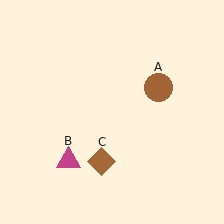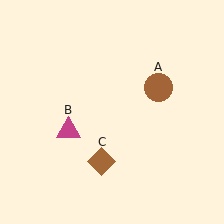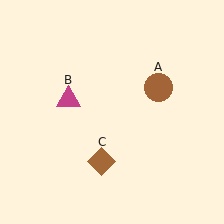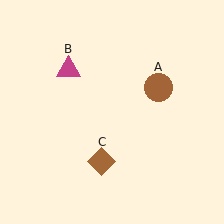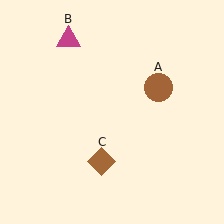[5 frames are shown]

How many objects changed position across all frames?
1 object changed position: magenta triangle (object B).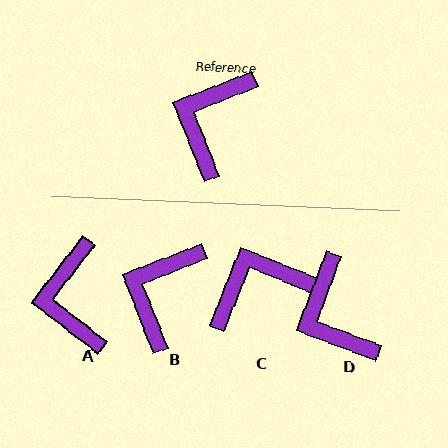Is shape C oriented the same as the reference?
No, it is off by about 44 degrees.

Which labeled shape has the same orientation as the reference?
B.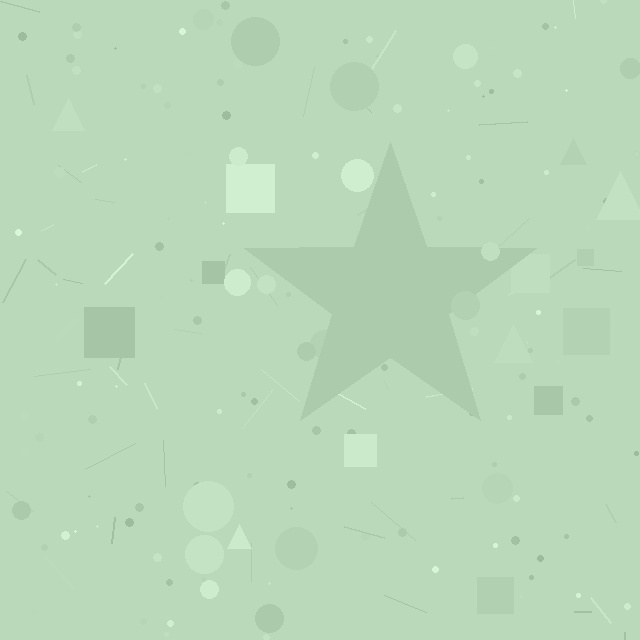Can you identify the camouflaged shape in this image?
The camouflaged shape is a star.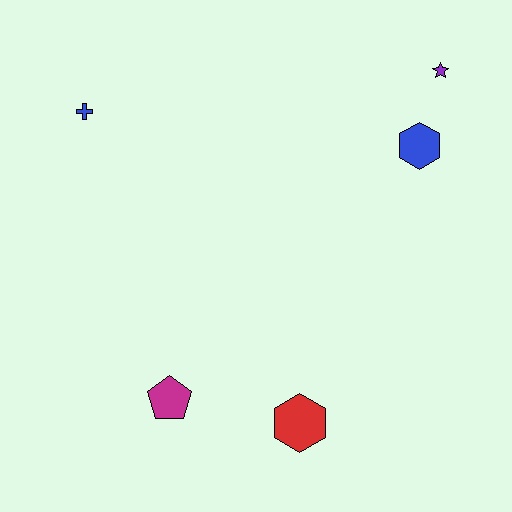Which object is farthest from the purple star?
The magenta pentagon is farthest from the purple star.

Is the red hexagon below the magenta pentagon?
Yes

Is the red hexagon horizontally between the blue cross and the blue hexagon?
Yes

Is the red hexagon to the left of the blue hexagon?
Yes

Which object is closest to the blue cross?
The magenta pentagon is closest to the blue cross.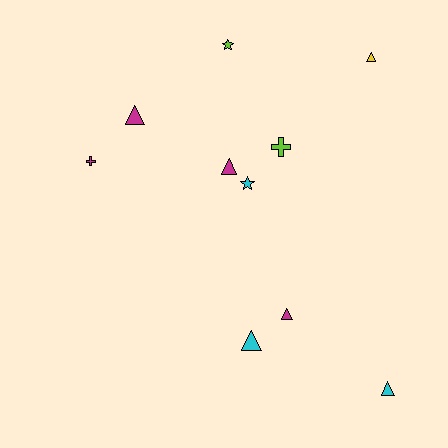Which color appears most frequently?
Magenta, with 4 objects.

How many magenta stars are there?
There are no magenta stars.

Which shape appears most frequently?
Triangle, with 6 objects.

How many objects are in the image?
There are 10 objects.